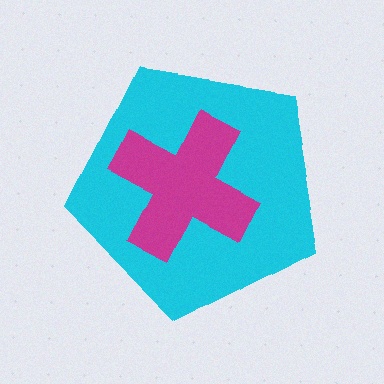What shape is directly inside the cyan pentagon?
The magenta cross.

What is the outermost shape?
The cyan pentagon.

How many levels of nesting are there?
2.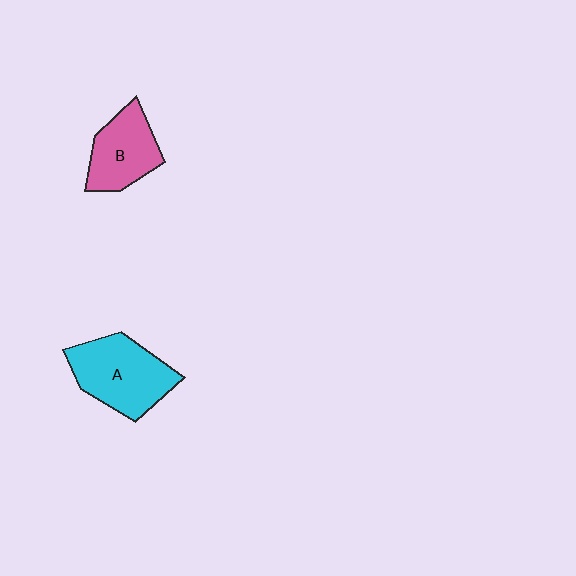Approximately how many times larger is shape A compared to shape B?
Approximately 1.3 times.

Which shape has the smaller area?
Shape B (pink).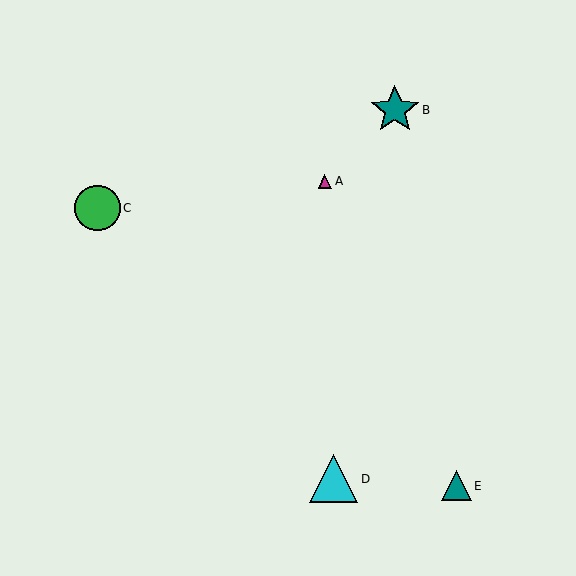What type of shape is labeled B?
Shape B is a teal star.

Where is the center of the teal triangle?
The center of the teal triangle is at (456, 486).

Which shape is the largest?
The teal star (labeled B) is the largest.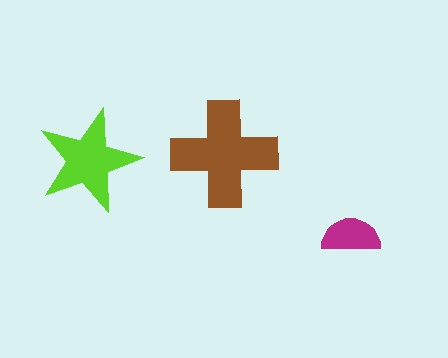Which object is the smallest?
The magenta semicircle.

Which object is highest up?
The brown cross is topmost.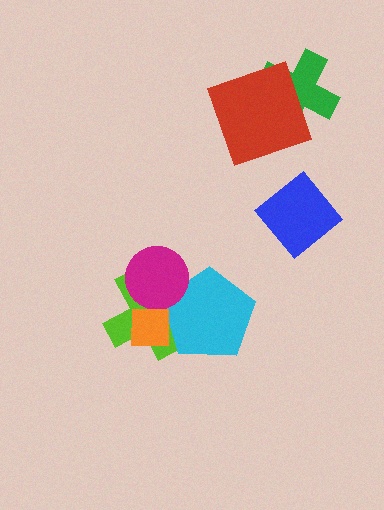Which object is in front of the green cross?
The red square is in front of the green cross.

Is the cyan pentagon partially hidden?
Yes, it is partially covered by another shape.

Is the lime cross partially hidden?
Yes, it is partially covered by another shape.